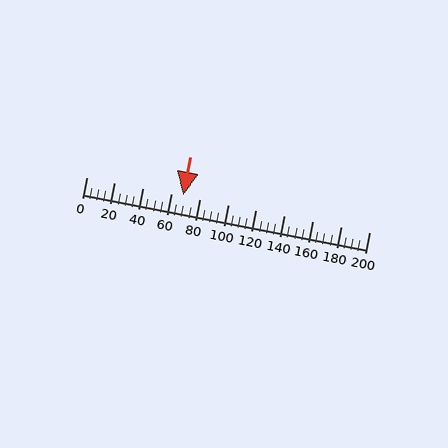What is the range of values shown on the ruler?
The ruler shows values from 0 to 200.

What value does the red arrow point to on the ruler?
The red arrow points to approximately 68.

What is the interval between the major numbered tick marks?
The major tick marks are spaced 20 units apart.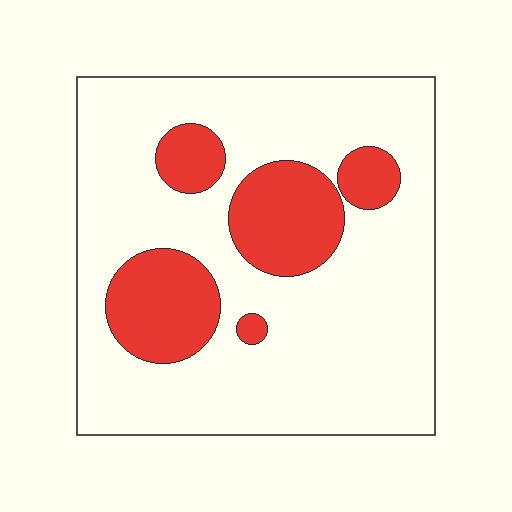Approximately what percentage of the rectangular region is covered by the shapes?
Approximately 25%.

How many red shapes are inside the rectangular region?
5.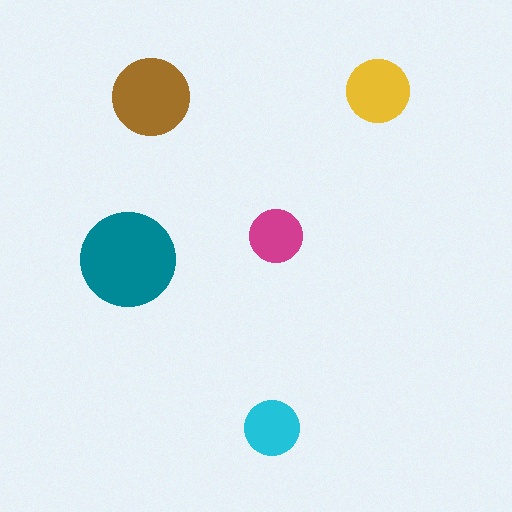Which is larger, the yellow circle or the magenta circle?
The yellow one.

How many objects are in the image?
There are 5 objects in the image.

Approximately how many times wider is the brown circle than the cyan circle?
About 1.5 times wider.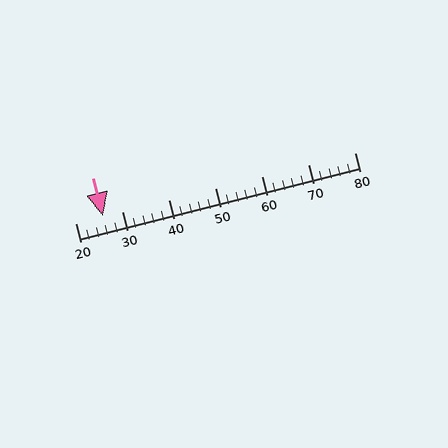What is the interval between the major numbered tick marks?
The major tick marks are spaced 10 units apart.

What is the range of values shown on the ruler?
The ruler shows values from 20 to 80.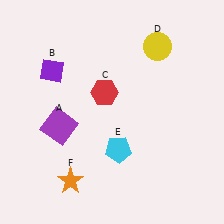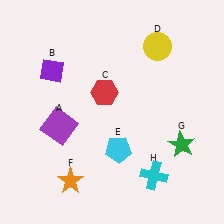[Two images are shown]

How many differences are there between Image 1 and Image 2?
There are 2 differences between the two images.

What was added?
A green star (G), a cyan cross (H) were added in Image 2.